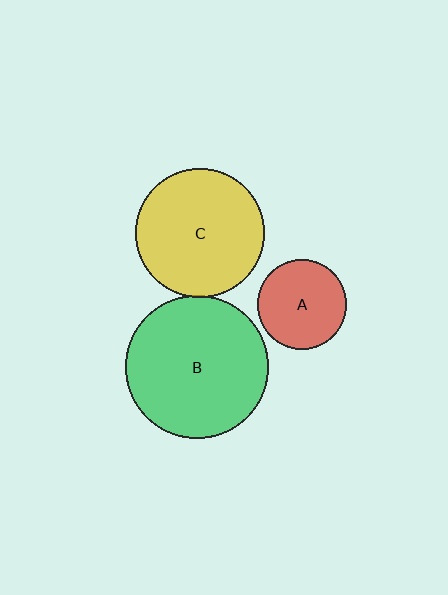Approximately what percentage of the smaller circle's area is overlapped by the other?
Approximately 5%.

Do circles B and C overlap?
Yes.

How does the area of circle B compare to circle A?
Approximately 2.6 times.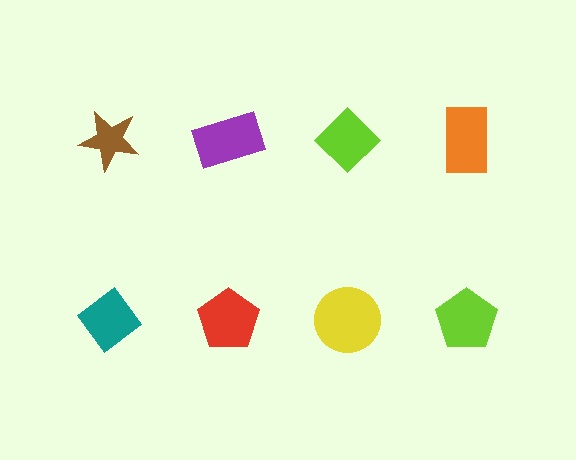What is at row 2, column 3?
A yellow circle.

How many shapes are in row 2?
4 shapes.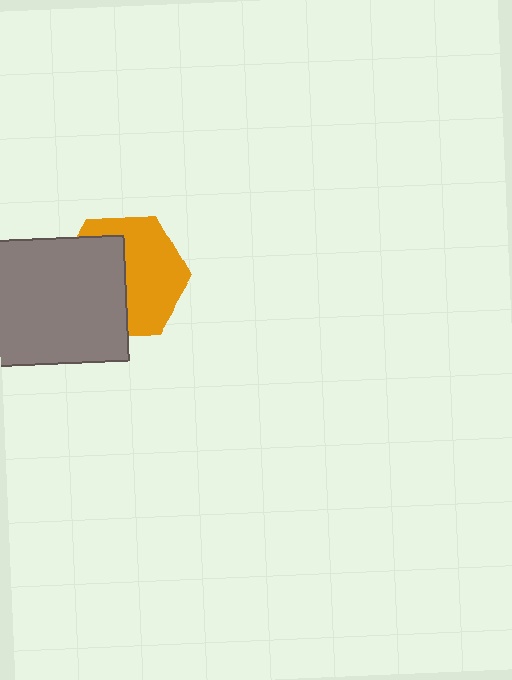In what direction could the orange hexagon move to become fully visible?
The orange hexagon could move right. That would shift it out from behind the gray rectangle entirely.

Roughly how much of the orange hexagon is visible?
About half of it is visible (roughly 53%).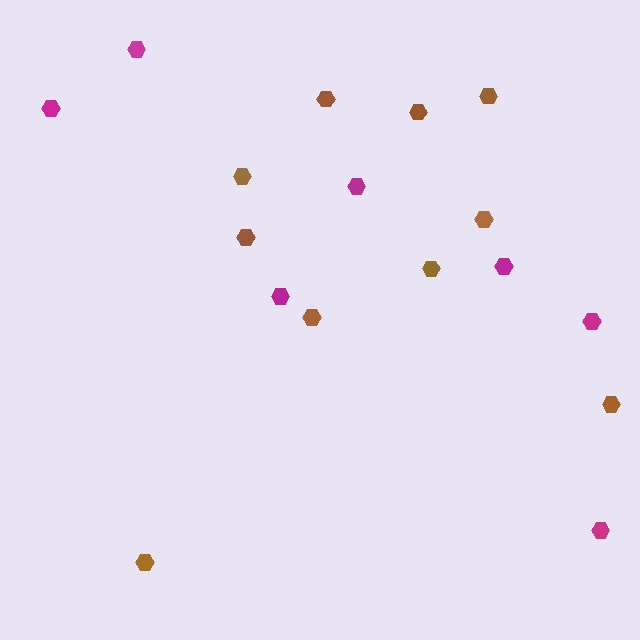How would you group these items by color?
There are 2 groups: one group of magenta hexagons (7) and one group of brown hexagons (10).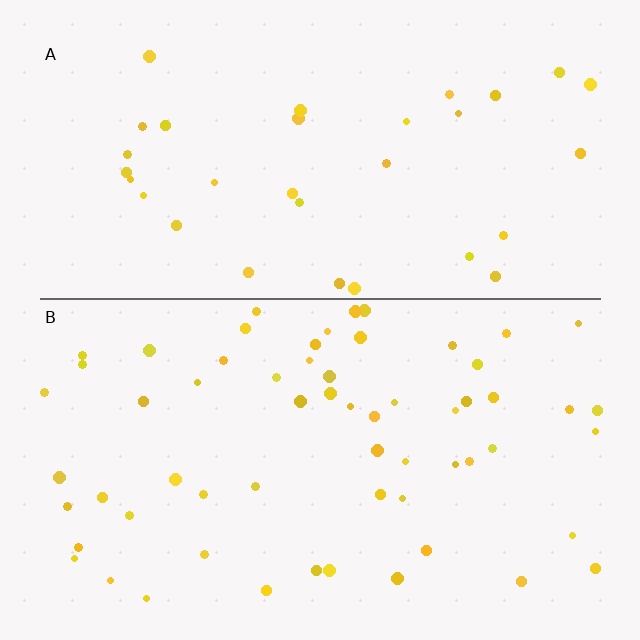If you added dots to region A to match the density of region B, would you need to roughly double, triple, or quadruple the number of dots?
Approximately double.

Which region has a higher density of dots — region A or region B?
B (the bottom).